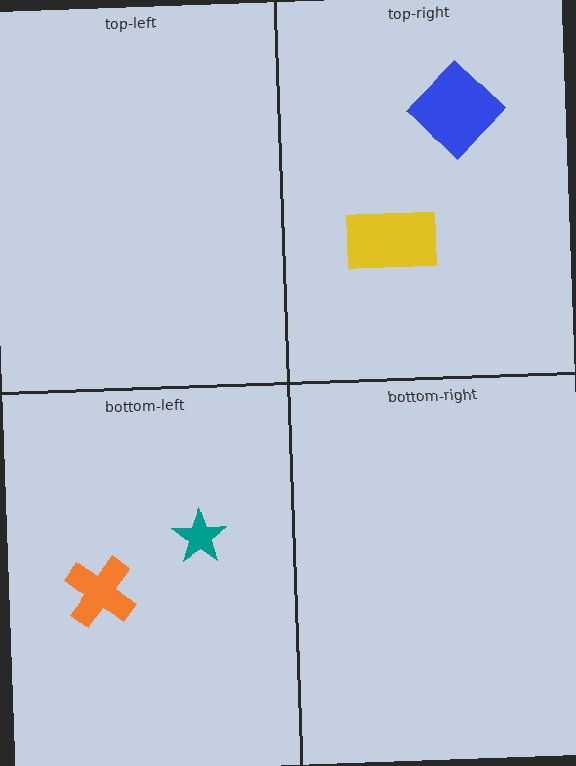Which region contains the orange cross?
The bottom-left region.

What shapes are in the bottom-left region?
The teal star, the orange cross.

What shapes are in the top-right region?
The yellow rectangle, the blue diamond.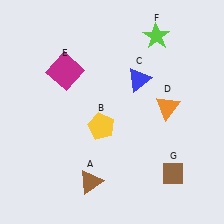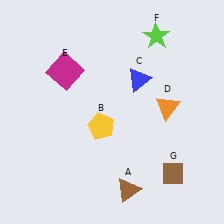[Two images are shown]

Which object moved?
The brown triangle (A) moved right.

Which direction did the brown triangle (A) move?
The brown triangle (A) moved right.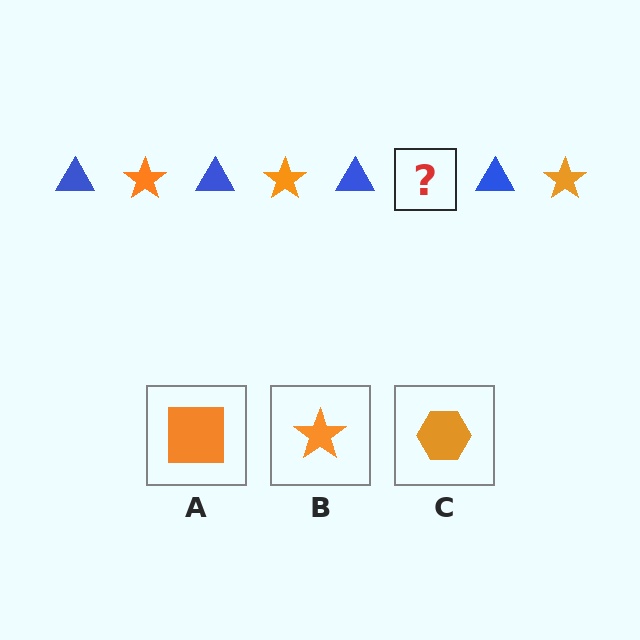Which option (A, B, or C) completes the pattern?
B.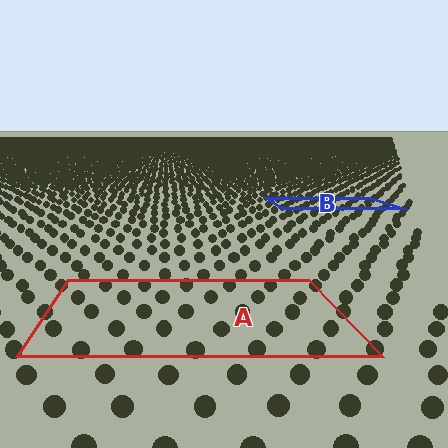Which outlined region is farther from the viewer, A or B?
Region B is farther from the viewer — the texture elements inside it appear smaller and more densely packed.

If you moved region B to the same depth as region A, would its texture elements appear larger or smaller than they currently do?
They would appear larger. At a closer depth, the same texture elements are projected at a bigger on-screen size.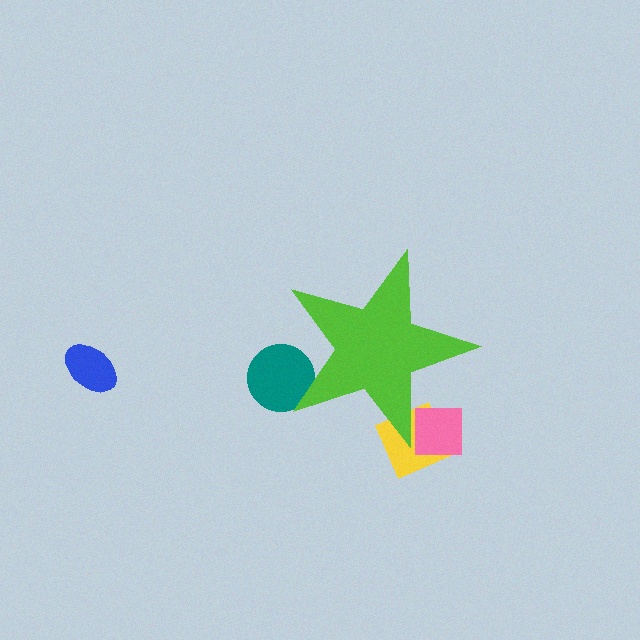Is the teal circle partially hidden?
Yes, the teal circle is partially hidden behind the lime star.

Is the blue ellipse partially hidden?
No, the blue ellipse is fully visible.